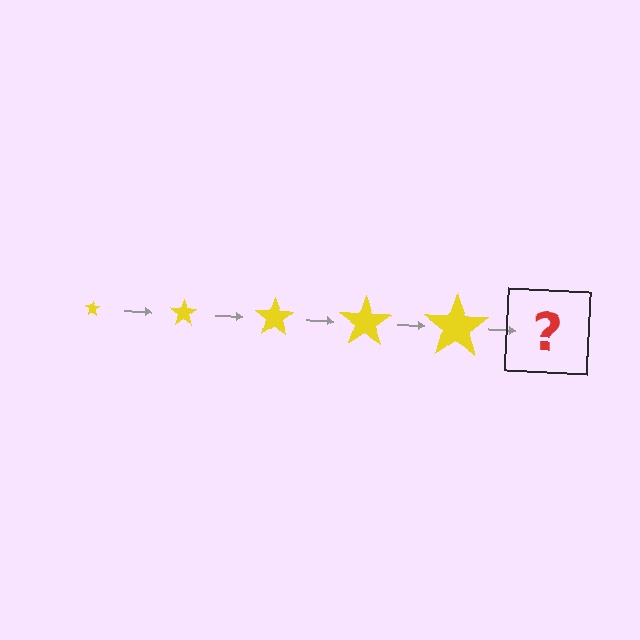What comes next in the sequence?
The next element should be a yellow star, larger than the previous one.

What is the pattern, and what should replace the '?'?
The pattern is that the star gets progressively larger each step. The '?' should be a yellow star, larger than the previous one.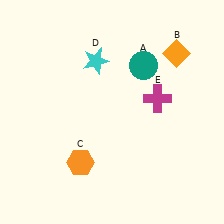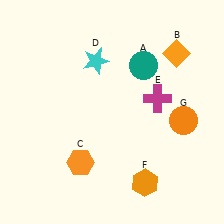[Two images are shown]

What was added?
An orange hexagon (F), an orange circle (G) were added in Image 2.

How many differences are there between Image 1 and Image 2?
There are 2 differences between the two images.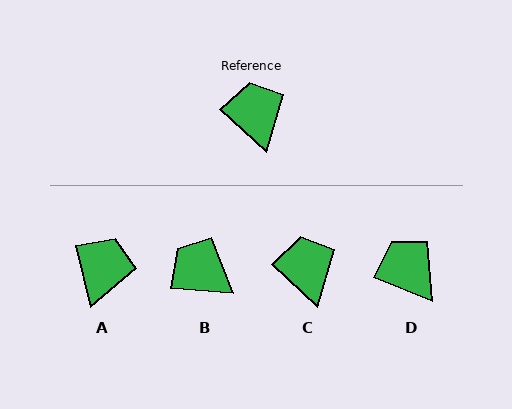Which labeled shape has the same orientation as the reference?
C.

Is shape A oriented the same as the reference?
No, it is off by about 33 degrees.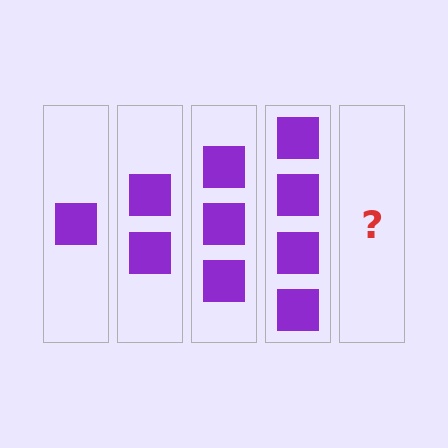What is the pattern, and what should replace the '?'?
The pattern is that each step adds one more square. The '?' should be 5 squares.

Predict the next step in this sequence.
The next step is 5 squares.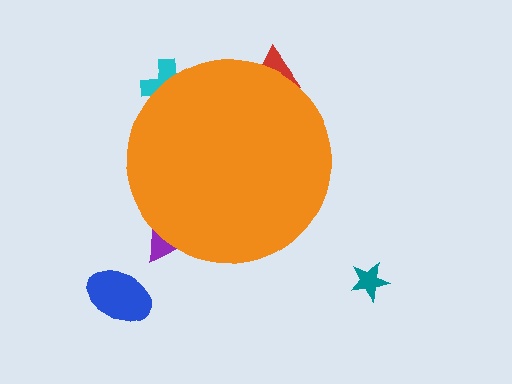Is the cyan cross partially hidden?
Yes, the cyan cross is partially hidden behind the orange circle.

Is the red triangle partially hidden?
Yes, the red triangle is partially hidden behind the orange circle.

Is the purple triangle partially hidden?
Yes, the purple triangle is partially hidden behind the orange circle.